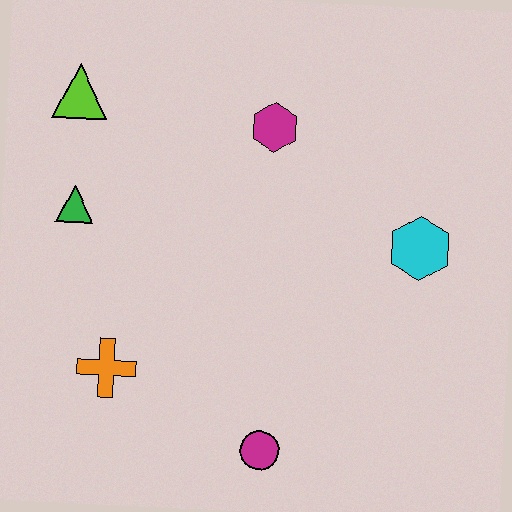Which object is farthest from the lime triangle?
The magenta circle is farthest from the lime triangle.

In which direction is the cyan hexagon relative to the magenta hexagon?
The cyan hexagon is to the right of the magenta hexagon.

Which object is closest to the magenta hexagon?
The cyan hexagon is closest to the magenta hexagon.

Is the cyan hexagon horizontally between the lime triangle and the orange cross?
No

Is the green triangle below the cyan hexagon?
No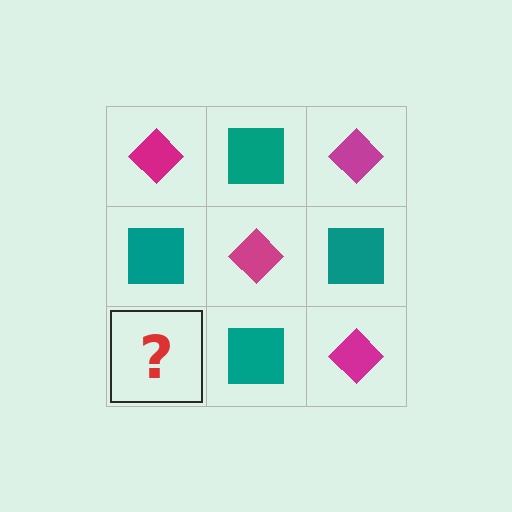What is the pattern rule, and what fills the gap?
The rule is that it alternates magenta diamond and teal square in a checkerboard pattern. The gap should be filled with a magenta diamond.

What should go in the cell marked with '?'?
The missing cell should contain a magenta diamond.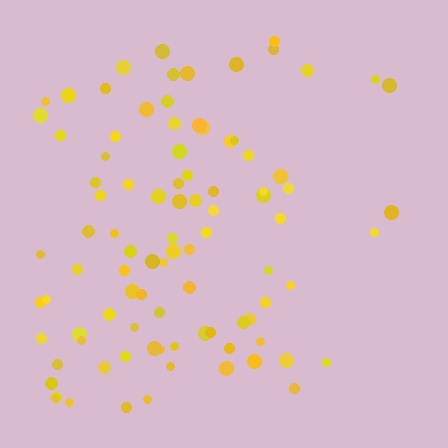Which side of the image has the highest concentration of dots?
The left.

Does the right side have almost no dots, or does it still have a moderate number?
Still a moderate number, just noticeably fewer than the left.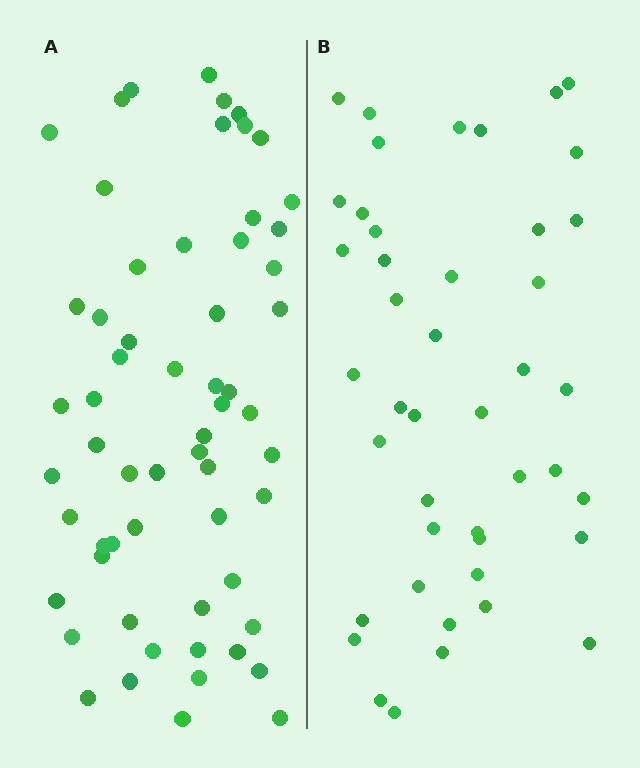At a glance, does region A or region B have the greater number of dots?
Region A (the left region) has more dots.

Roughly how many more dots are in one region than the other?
Region A has approximately 15 more dots than region B.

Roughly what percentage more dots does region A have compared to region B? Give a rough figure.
About 35% more.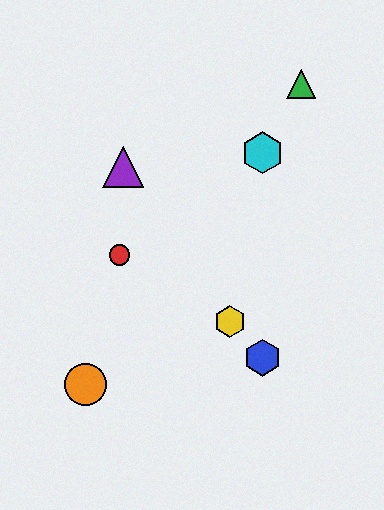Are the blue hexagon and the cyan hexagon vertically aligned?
Yes, both are at x≈262.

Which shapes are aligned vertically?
The blue hexagon, the cyan hexagon are aligned vertically.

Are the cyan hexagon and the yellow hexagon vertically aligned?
No, the cyan hexagon is at x≈262 and the yellow hexagon is at x≈230.